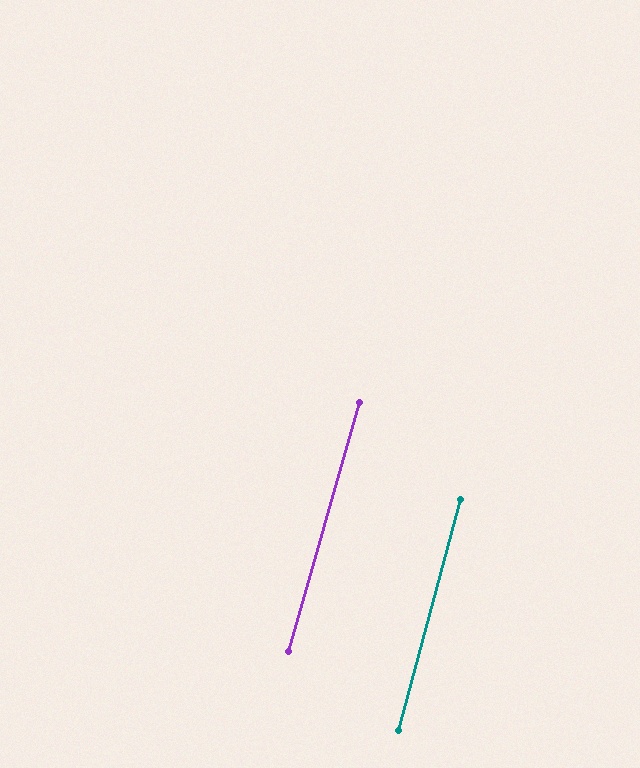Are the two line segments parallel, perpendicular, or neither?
Parallel — their directions differ by only 1.2°.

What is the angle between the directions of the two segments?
Approximately 1 degree.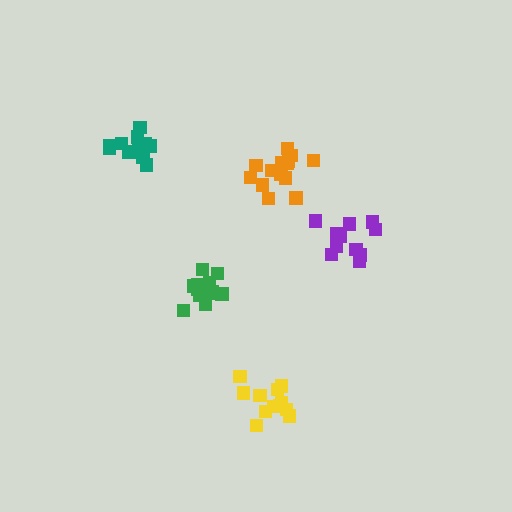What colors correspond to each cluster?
The clusters are colored: green, teal, purple, yellow, orange.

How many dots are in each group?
Group 1: 13 dots, Group 2: 12 dots, Group 3: 11 dots, Group 4: 12 dots, Group 5: 14 dots (62 total).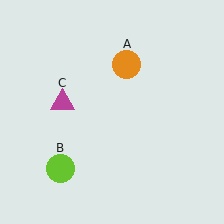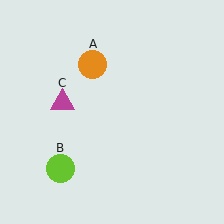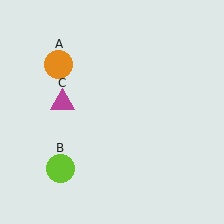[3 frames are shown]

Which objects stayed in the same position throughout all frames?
Lime circle (object B) and magenta triangle (object C) remained stationary.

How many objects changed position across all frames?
1 object changed position: orange circle (object A).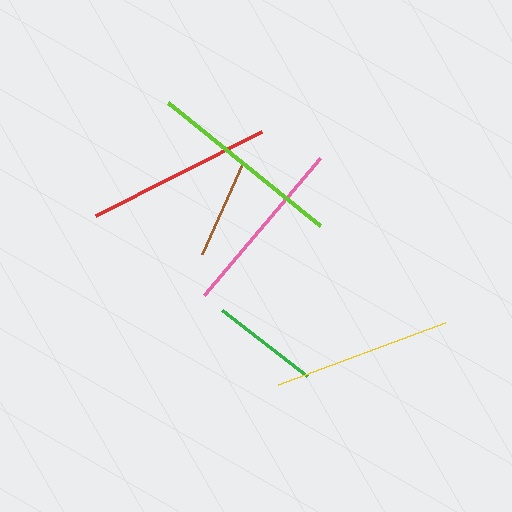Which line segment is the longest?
The lime line is the longest at approximately 196 pixels.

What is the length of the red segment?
The red segment is approximately 187 pixels long.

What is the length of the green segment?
The green segment is approximately 108 pixels long.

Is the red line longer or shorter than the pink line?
The red line is longer than the pink line.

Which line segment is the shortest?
The brown line is the shortest at approximately 101 pixels.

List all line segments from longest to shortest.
From longest to shortest: lime, red, pink, yellow, green, brown.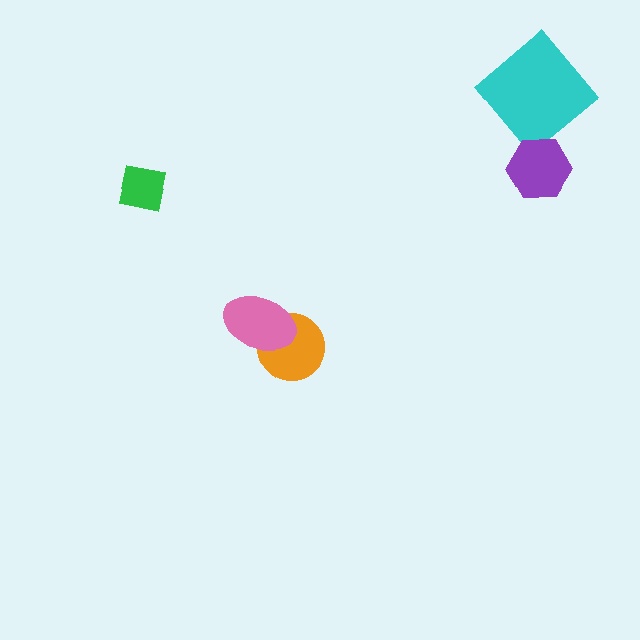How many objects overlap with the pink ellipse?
1 object overlaps with the pink ellipse.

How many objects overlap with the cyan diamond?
0 objects overlap with the cyan diamond.